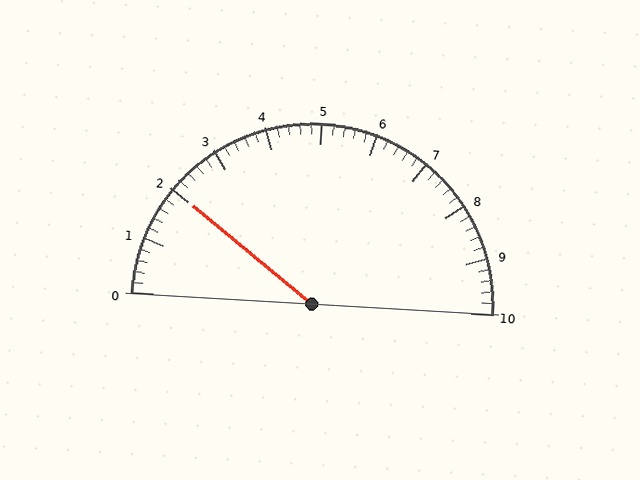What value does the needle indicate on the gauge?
The needle indicates approximately 2.0.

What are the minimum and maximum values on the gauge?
The gauge ranges from 0 to 10.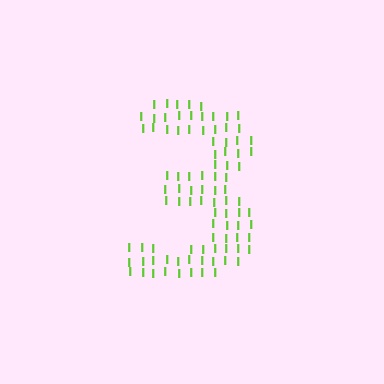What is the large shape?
The large shape is the digit 3.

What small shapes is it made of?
It is made of small letter I's.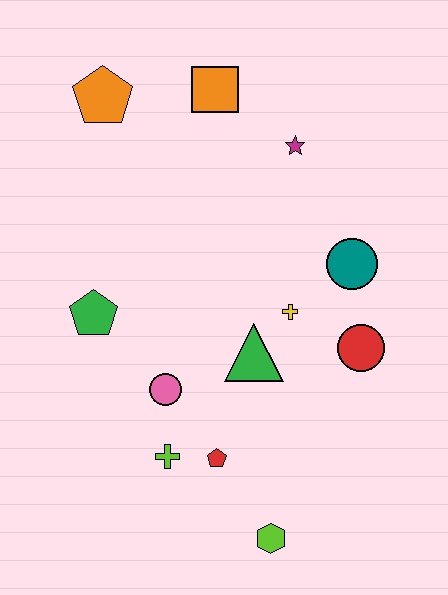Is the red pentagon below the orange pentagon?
Yes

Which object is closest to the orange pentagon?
The orange square is closest to the orange pentagon.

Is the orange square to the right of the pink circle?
Yes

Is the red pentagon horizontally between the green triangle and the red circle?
No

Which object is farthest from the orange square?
The lime hexagon is farthest from the orange square.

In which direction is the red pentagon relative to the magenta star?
The red pentagon is below the magenta star.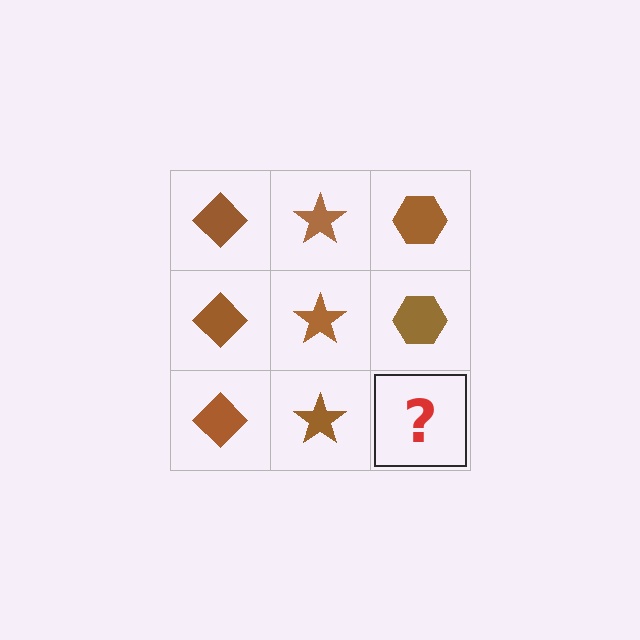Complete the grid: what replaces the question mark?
The question mark should be replaced with a brown hexagon.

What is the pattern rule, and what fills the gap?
The rule is that each column has a consistent shape. The gap should be filled with a brown hexagon.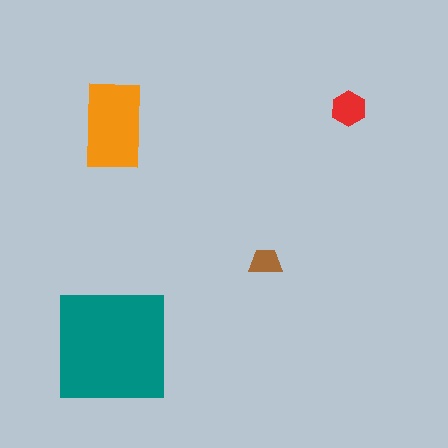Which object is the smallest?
The brown trapezoid.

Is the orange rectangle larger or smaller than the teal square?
Smaller.